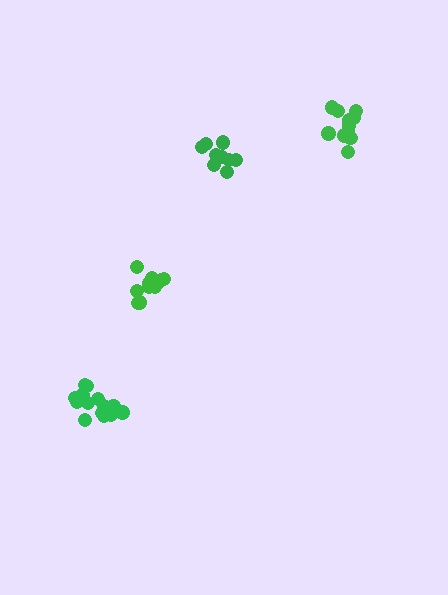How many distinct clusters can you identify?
There are 4 distinct clusters.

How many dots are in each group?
Group 1: 11 dots, Group 2: 11 dots, Group 3: 12 dots, Group 4: 16 dots (50 total).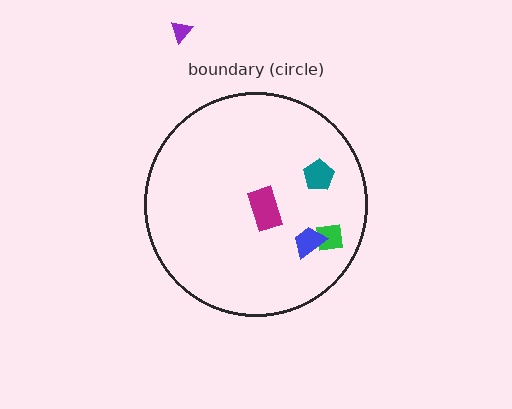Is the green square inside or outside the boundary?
Inside.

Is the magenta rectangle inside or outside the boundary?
Inside.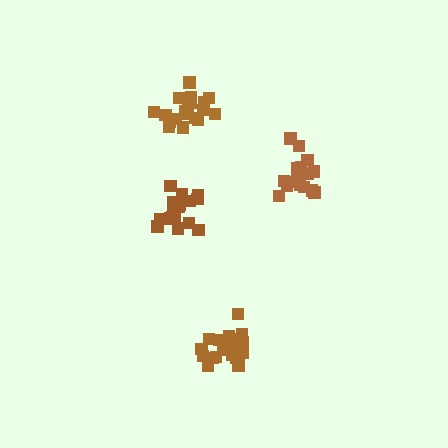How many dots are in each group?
Group 1: 18 dots, Group 2: 21 dots, Group 3: 16 dots, Group 4: 19 dots (74 total).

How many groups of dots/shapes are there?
There are 4 groups.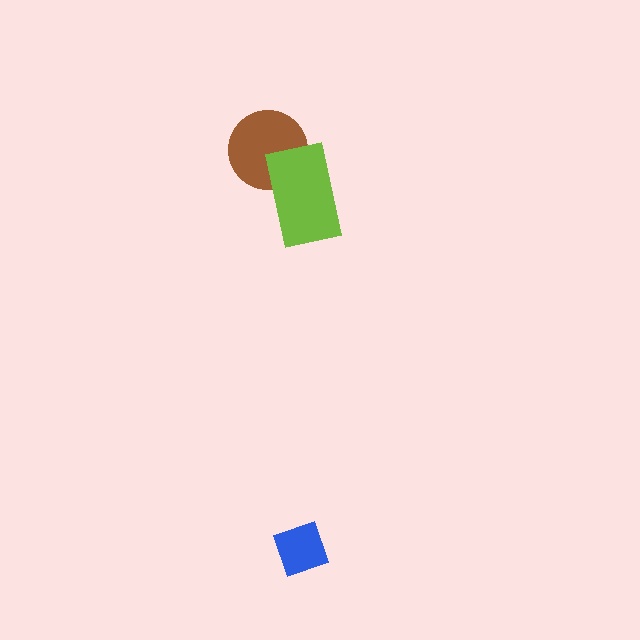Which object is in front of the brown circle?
The lime rectangle is in front of the brown circle.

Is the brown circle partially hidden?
Yes, it is partially covered by another shape.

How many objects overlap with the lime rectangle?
1 object overlaps with the lime rectangle.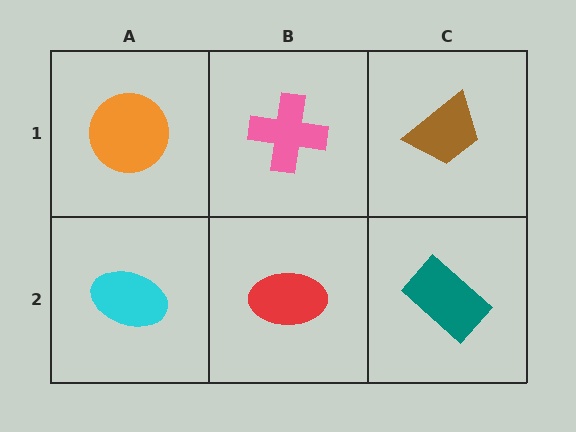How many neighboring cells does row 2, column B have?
3.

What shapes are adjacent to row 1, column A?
A cyan ellipse (row 2, column A), a pink cross (row 1, column B).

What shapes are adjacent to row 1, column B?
A red ellipse (row 2, column B), an orange circle (row 1, column A), a brown trapezoid (row 1, column C).